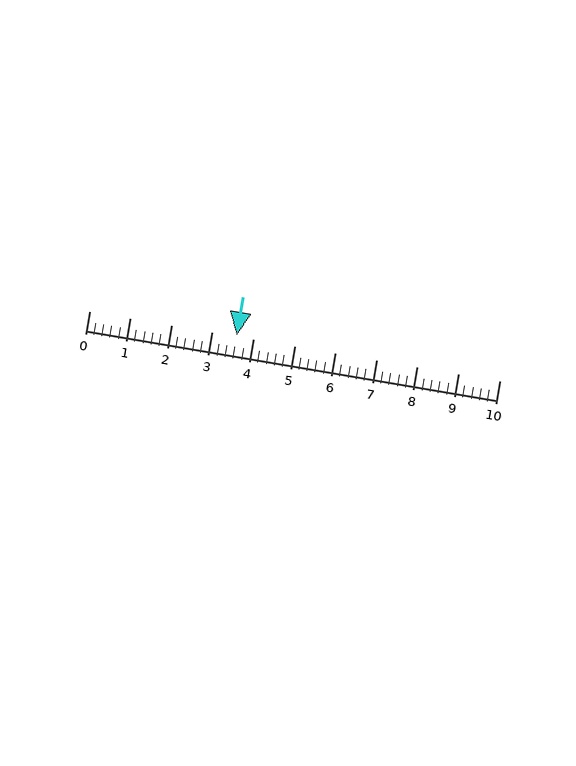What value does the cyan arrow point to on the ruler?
The cyan arrow points to approximately 3.6.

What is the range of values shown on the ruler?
The ruler shows values from 0 to 10.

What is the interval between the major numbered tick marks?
The major tick marks are spaced 1 units apart.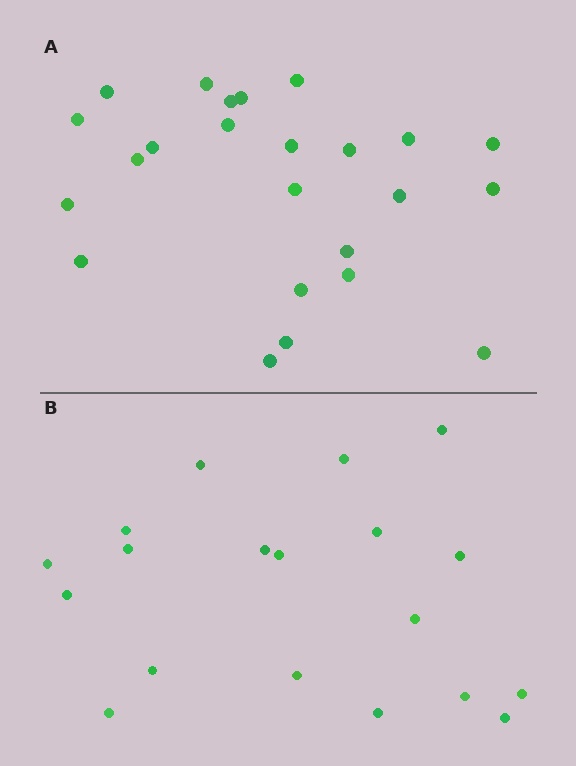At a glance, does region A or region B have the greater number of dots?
Region A (the top region) has more dots.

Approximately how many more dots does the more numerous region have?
Region A has about 5 more dots than region B.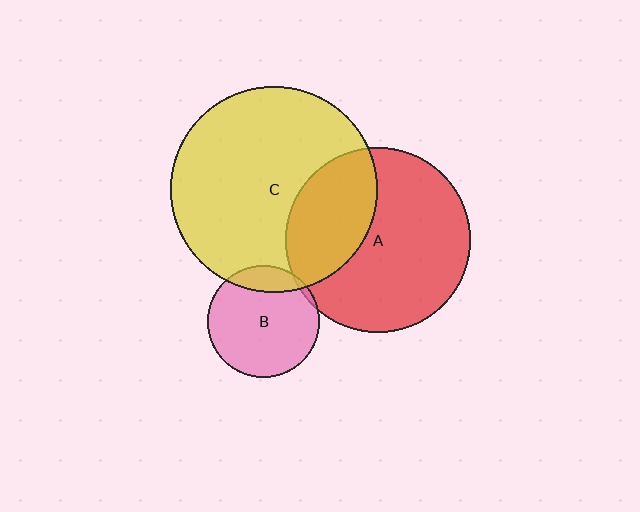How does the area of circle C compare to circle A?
Approximately 1.2 times.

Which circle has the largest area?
Circle C (yellow).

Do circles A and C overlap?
Yes.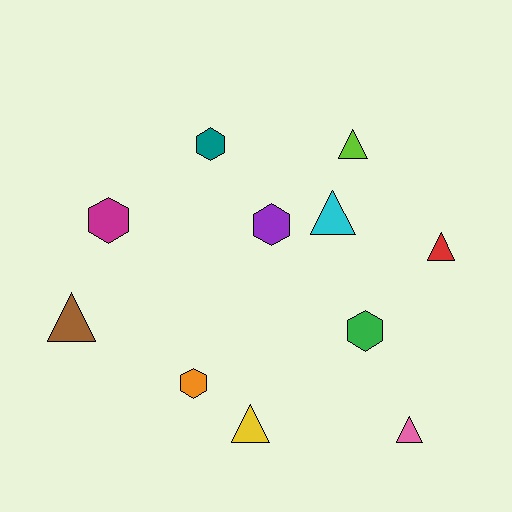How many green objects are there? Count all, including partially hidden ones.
There is 1 green object.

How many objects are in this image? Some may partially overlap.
There are 11 objects.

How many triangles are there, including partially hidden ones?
There are 6 triangles.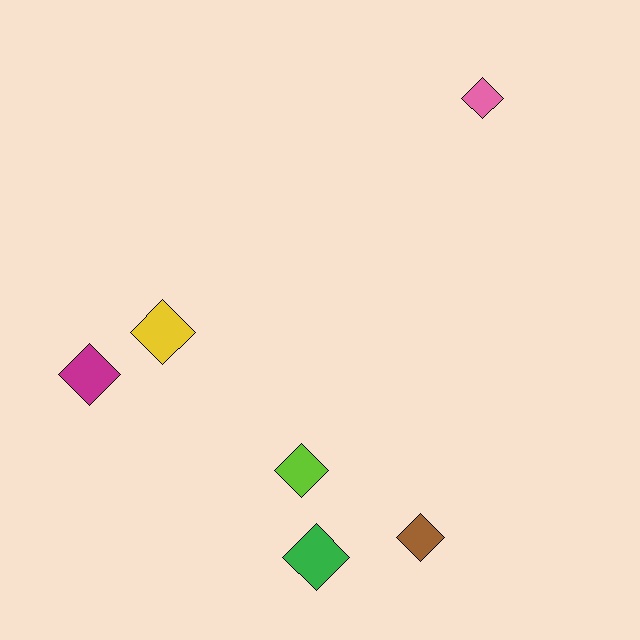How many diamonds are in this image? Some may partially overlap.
There are 6 diamonds.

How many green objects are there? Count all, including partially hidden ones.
There is 1 green object.